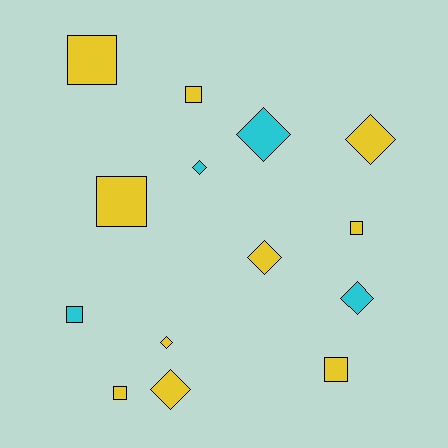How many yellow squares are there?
There are 6 yellow squares.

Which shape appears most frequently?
Diamond, with 7 objects.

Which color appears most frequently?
Yellow, with 10 objects.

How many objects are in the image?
There are 14 objects.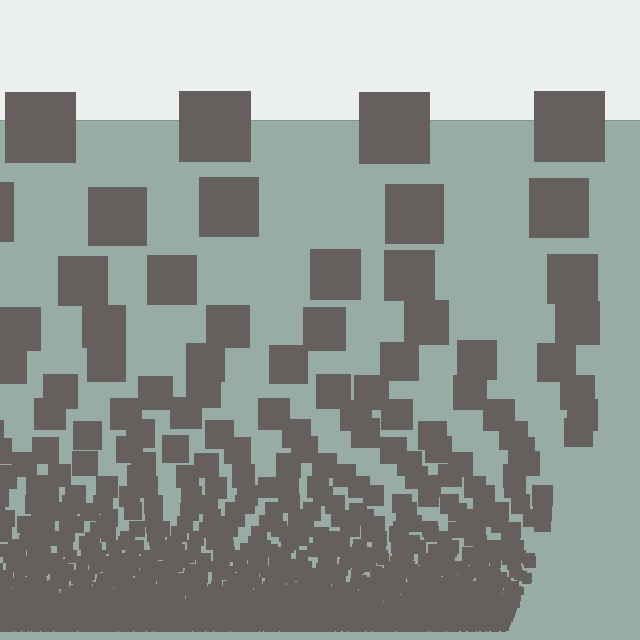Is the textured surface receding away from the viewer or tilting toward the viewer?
The surface appears to tilt toward the viewer. Texture elements get larger and sparser toward the top.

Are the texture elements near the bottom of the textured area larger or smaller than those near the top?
Smaller. The gradient is inverted — elements near the bottom are smaller and denser.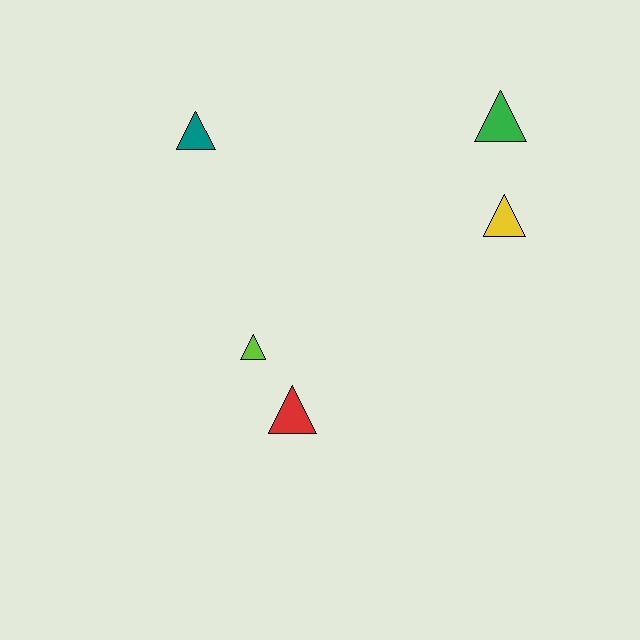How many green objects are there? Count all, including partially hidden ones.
There is 1 green object.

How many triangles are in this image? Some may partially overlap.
There are 5 triangles.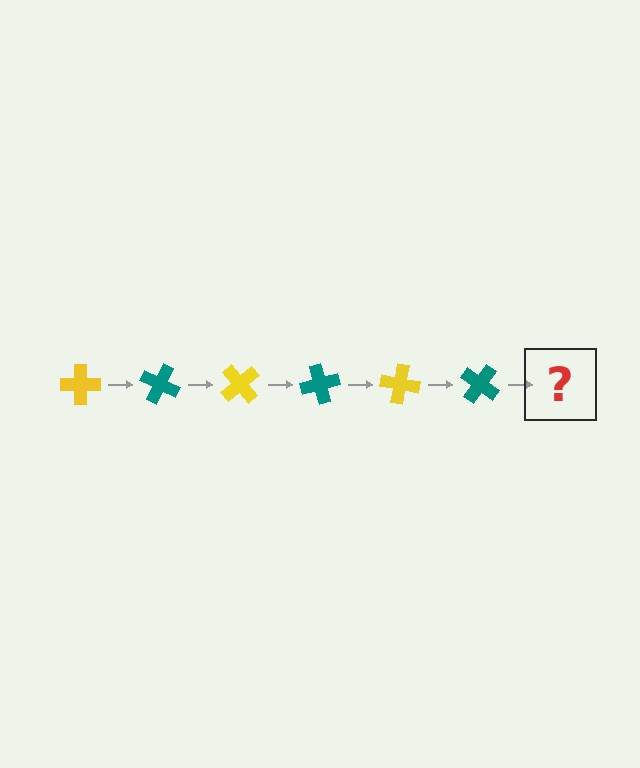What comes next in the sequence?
The next element should be a yellow cross, rotated 150 degrees from the start.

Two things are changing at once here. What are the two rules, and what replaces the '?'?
The two rules are that it rotates 25 degrees each step and the color cycles through yellow and teal. The '?' should be a yellow cross, rotated 150 degrees from the start.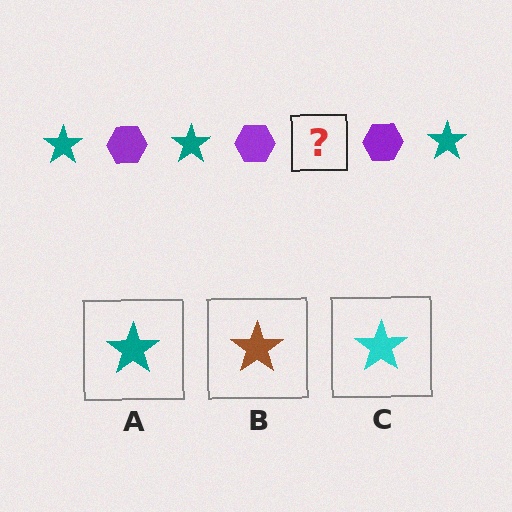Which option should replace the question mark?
Option A.